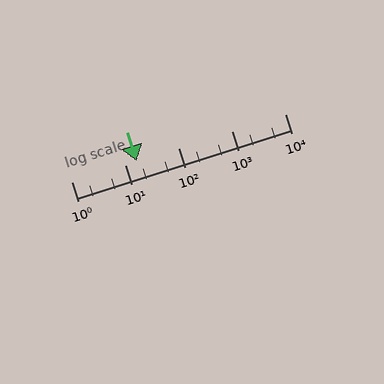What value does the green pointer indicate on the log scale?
The pointer indicates approximately 17.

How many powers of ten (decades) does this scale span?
The scale spans 4 decades, from 1 to 10000.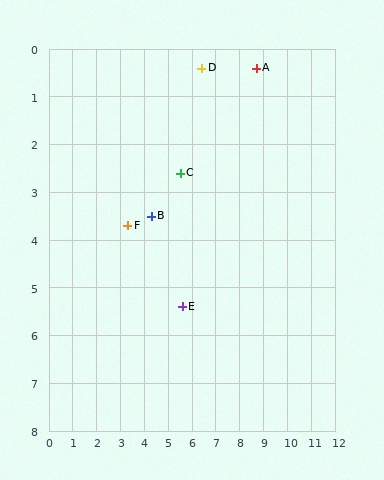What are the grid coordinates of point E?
Point E is at approximately (5.6, 5.4).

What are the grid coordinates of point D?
Point D is at approximately (6.4, 0.4).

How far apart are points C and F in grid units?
Points C and F are about 2.5 grid units apart.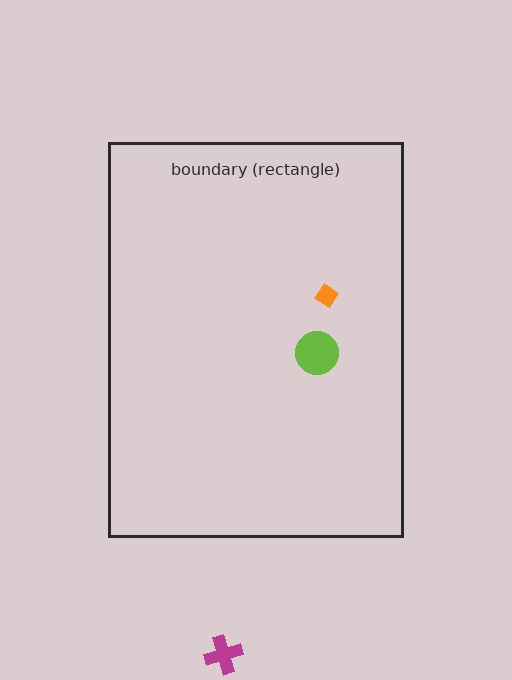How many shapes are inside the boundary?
2 inside, 1 outside.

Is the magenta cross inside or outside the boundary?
Outside.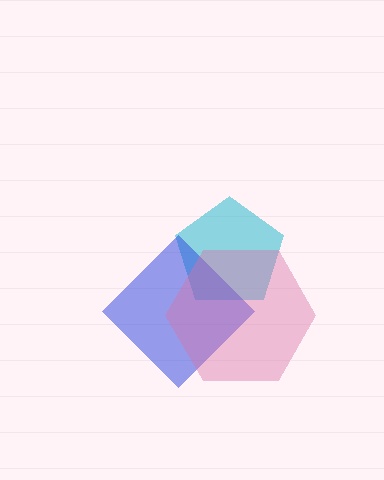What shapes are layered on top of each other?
The layered shapes are: a cyan pentagon, a blue diamond, a pink hexagon.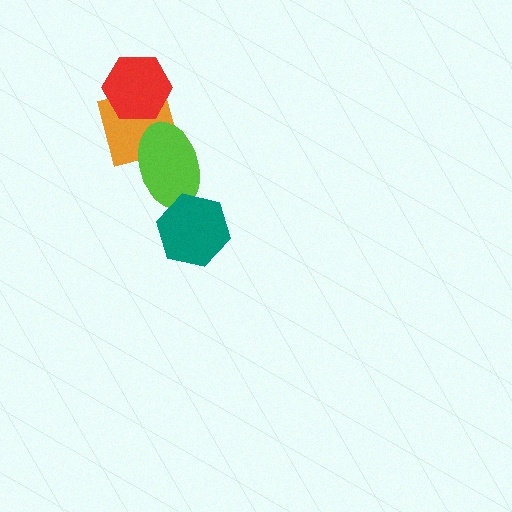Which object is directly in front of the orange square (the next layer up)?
The red hexagon is directly in front of the orange square.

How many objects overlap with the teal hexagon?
1 object overlaps with the teal hexagon.